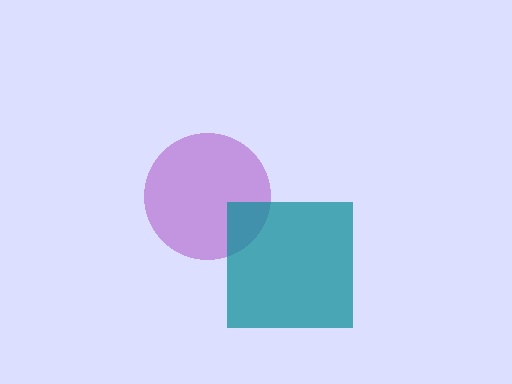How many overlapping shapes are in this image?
There are 2 overlapping shapes in the image.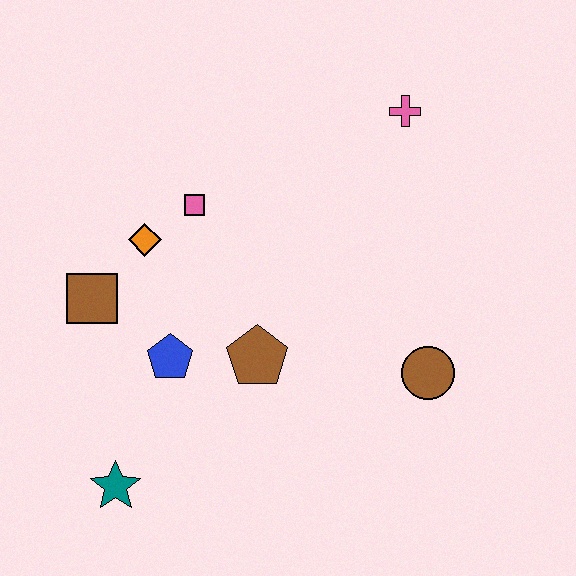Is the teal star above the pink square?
No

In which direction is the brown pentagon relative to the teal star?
The brown pentagon is to the right of the teal star.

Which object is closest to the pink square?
The orange diamond is closest to the pink square.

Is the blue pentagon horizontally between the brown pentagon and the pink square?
No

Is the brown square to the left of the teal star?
Yes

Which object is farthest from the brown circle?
The brown square is farthest from the brown circle.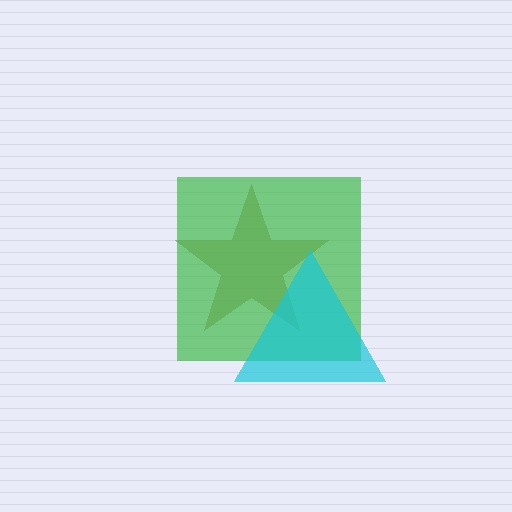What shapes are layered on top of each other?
The layered shapes are: a brown star, a green square, a cyan triangle.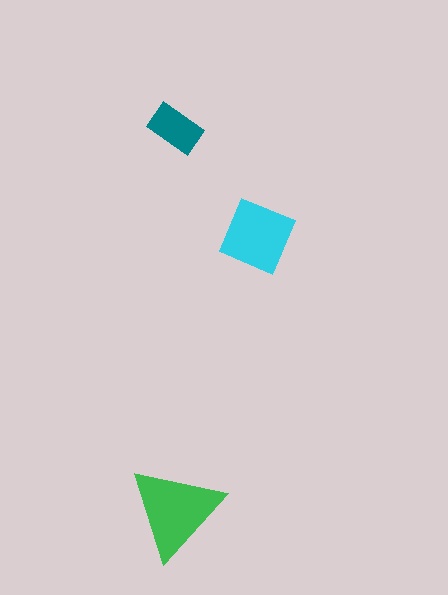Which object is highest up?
The teal rectangle is topmost.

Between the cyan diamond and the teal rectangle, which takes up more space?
The cyan diamond.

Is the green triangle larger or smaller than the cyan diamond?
Larger.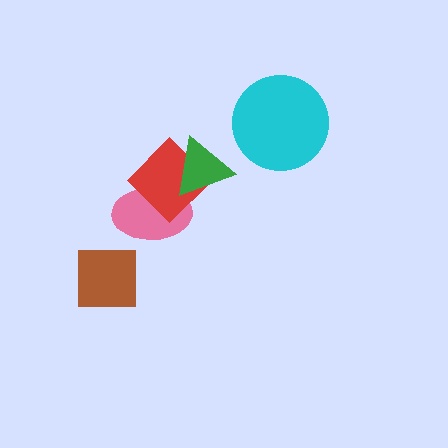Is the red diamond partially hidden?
Yes, it is partially covered by another shape.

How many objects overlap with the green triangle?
2 objects overlap with the green triangle.